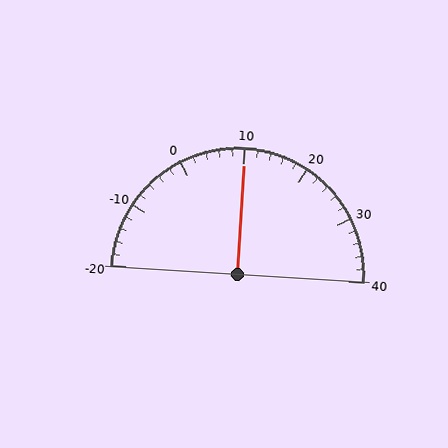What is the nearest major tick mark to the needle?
The nearest major tick mark is 10.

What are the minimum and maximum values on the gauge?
The gauge ranges from -20 to 40.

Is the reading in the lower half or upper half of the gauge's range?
The reading is in the upper half of the range (-20 to 40).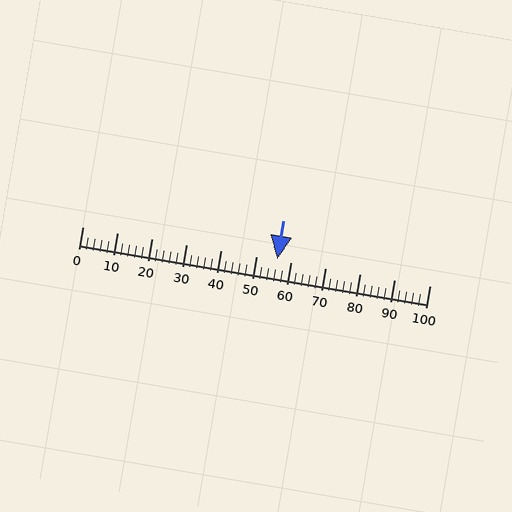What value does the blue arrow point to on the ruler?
The blue arrow points to approximately 56.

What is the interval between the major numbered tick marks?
The major tick marks are spaced 10 units apart.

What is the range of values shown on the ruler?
The ruler shows values from 0 to 100.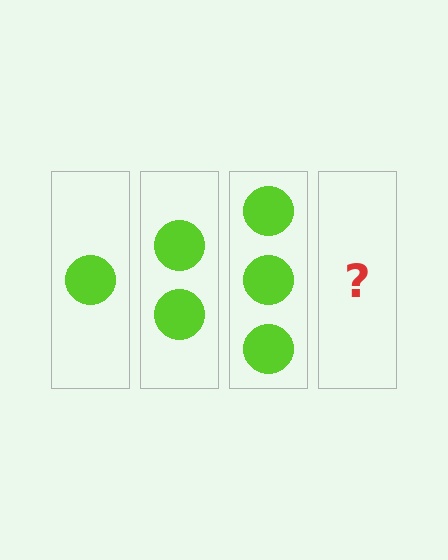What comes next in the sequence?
The next element should be 4 circles.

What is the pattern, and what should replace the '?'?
The pattern is that each step adds one more circle. The '?' should be 4 circles.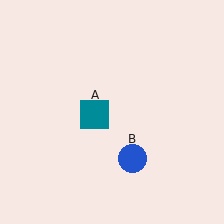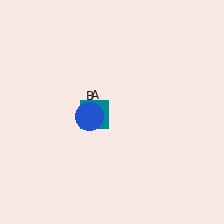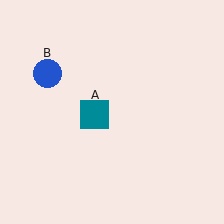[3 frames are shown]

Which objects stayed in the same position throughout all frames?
Teal square (object A) remained stationary.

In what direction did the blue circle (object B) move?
The blue circle (object B) moved up and to the left.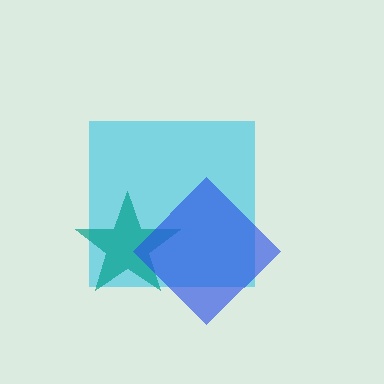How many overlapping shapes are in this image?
There are 3 overlapping shapes in the image.